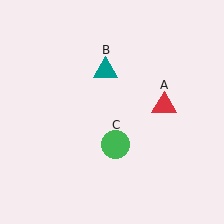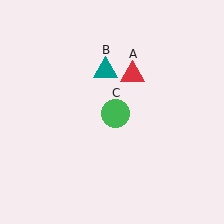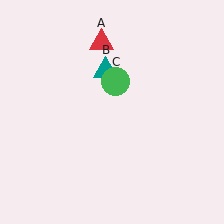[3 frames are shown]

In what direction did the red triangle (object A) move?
The red triangle (object A) moved up and to the left.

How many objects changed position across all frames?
2 objects changed position: red triangle (object A), green circle (object C).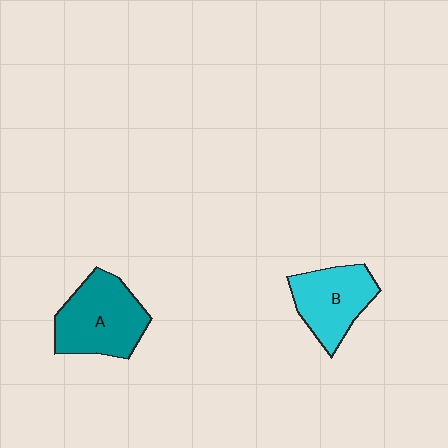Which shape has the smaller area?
Shape B (cyan).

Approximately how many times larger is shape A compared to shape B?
Approximately 1.2 times.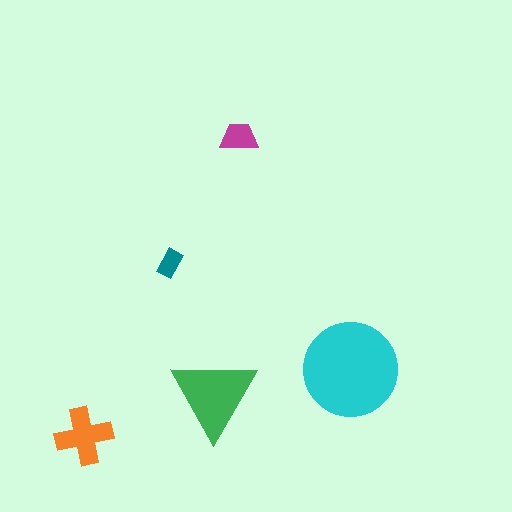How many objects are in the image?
There are 5 objects in the image.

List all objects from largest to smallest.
The cyan circle, the green triangle, the orange cross, the magenta trapezoid, the teal rectangle.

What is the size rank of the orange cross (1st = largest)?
3rd.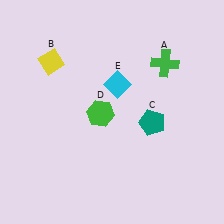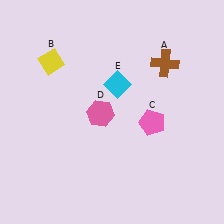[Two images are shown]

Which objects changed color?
A changed from green to brown. C changed from teal to pink. D changed from green to pink.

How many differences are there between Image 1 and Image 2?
There are 3 differences between the two images.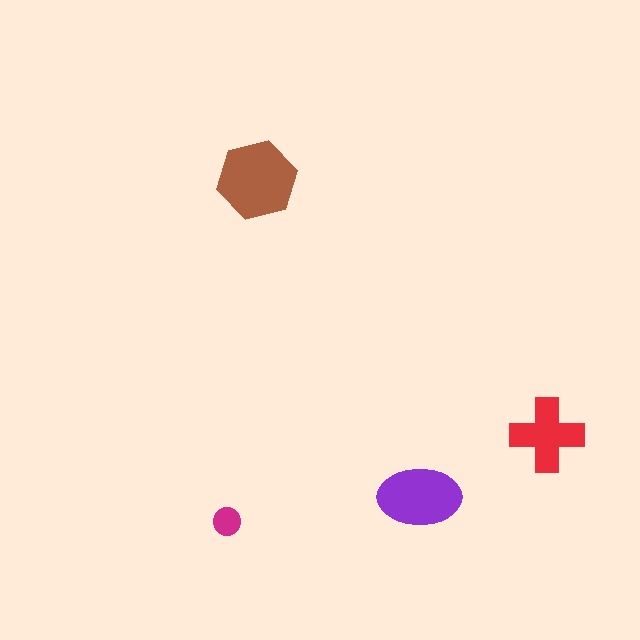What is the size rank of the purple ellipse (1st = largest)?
2nd.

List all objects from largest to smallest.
The brown hexagon, the purple ellipse, the red cross, the magenta circle.